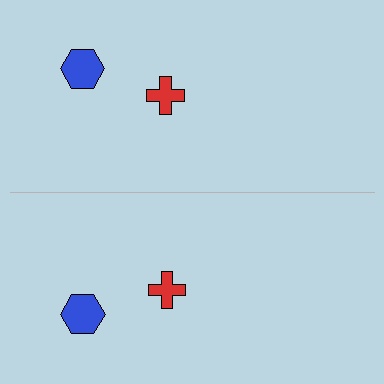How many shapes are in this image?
There are 4 shapes in this image.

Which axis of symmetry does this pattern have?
The pattern has a horizontal axis of symmetry running through the center of the image.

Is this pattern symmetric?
Yes, this pattern has bilateral (reflection) symmetry.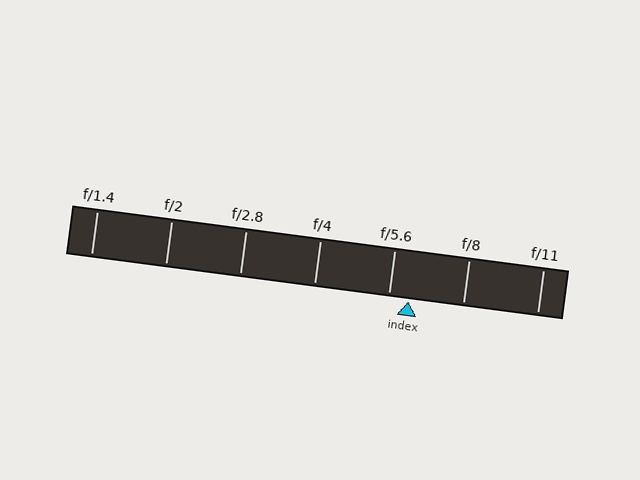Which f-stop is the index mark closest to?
The index mark is closest to f/5.6.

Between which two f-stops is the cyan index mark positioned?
The index mark is between f/5.6 and f/8.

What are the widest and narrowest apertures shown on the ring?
The widest aperture shown is f/1.4 and the narrowest is f/11.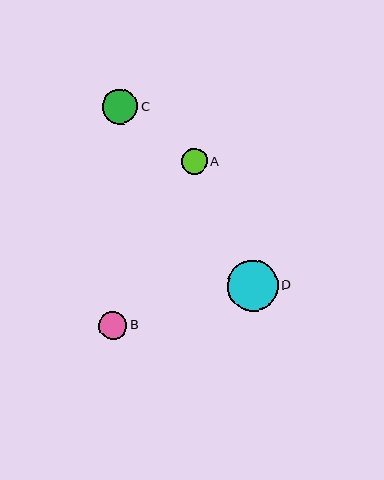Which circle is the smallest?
Circle A is the smallest with a size of approximately 26 pixels.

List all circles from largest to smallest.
From largest to smallest: D, C, B, A.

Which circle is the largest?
Circle D is the largest with a size of approximately 51 pixels.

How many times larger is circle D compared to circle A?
Circle D is approximately 2.0 times the size of circle A.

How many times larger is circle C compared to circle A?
Circle C is approximately 1.4 times the size of circle A.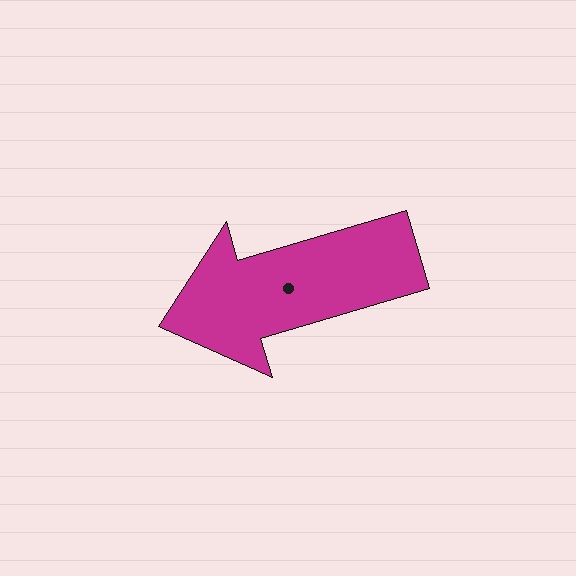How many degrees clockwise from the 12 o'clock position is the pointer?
Approximately 254 degrees.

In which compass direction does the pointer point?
West.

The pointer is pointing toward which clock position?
Roughly 8 o'clock.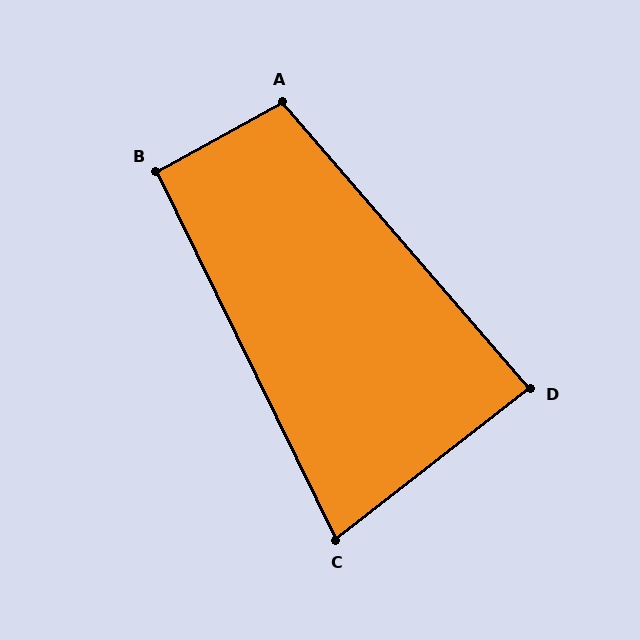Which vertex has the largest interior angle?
A, at approximately 102 degrees.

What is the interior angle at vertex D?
Approximately 87 degrees (approximately right).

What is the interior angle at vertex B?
Approximately 93 degrees (approximately right).